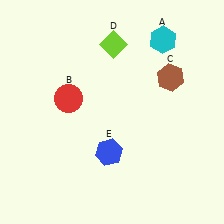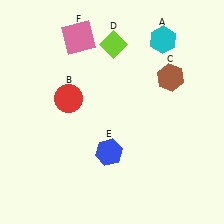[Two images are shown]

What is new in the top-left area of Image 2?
A pink square (F) was added in the top-left area of Image 2.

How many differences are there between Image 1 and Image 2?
There is 1 difference between the two images.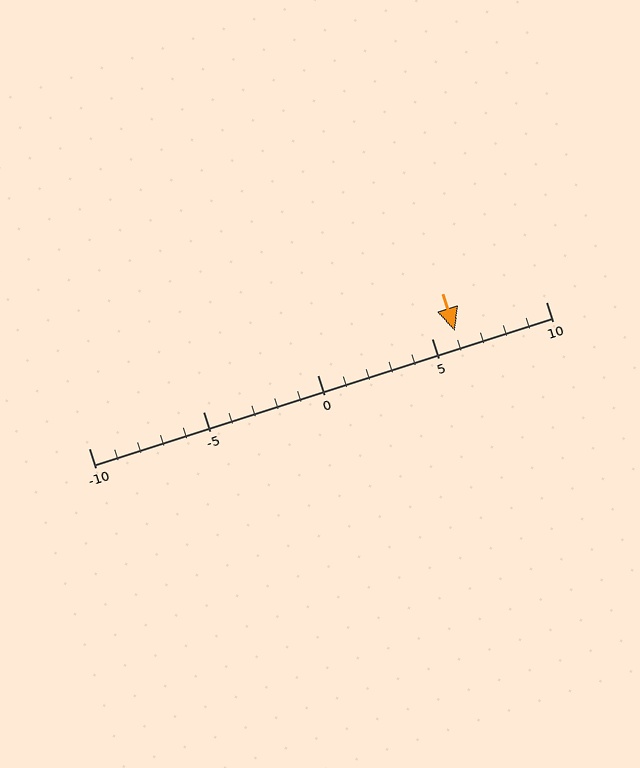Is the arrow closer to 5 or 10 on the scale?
The arrow is closer to 5.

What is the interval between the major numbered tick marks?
The major tick marks are spaced 5 units apart.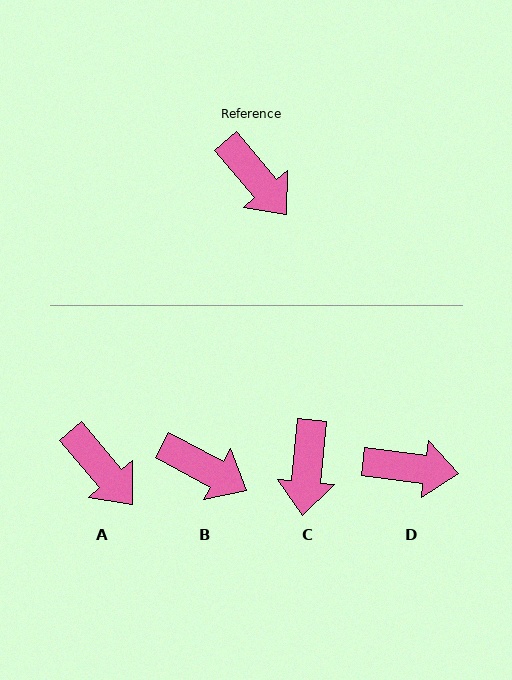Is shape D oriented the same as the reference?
No, it is off by about 43 degrees.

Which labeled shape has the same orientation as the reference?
A.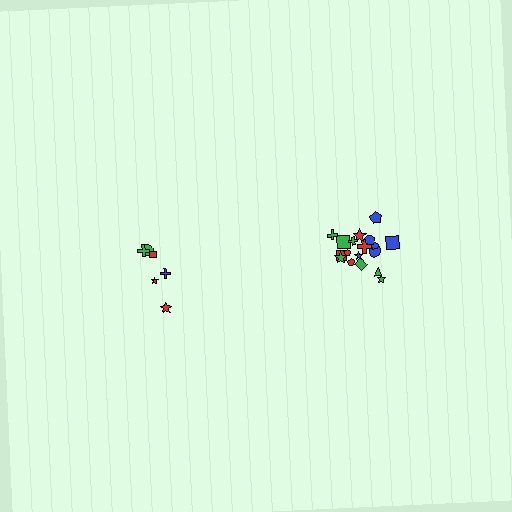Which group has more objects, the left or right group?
The right group.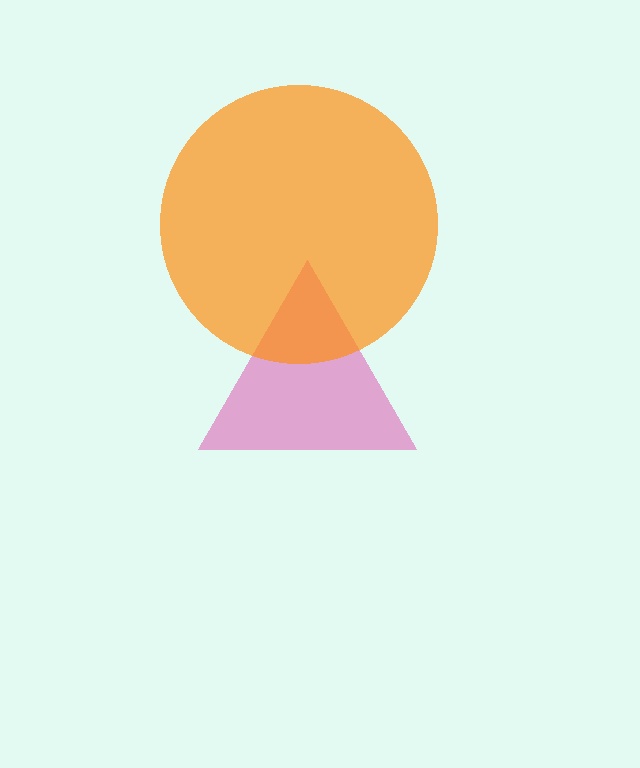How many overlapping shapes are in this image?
There are 2 overlapping shapes in the image.